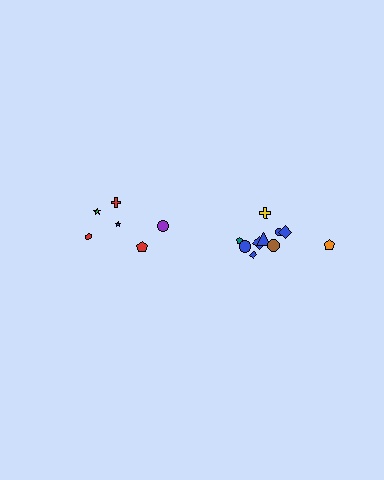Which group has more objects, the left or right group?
The right group.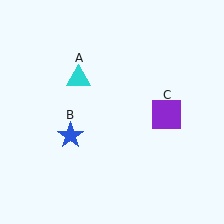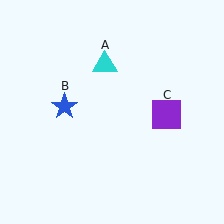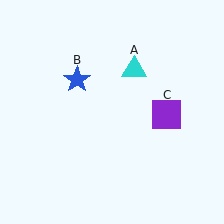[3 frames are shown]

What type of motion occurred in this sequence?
The cyan triangle (object A), blue star (object B) rotated clockwise around the center of the scene.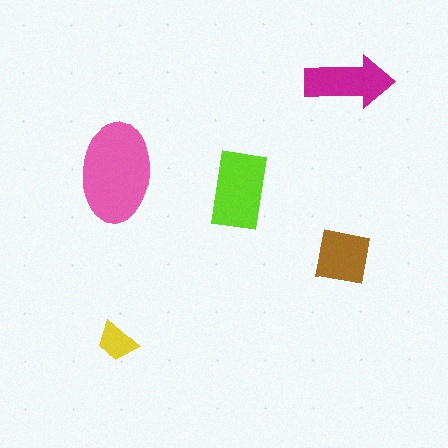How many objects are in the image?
There are 5 objects in the image.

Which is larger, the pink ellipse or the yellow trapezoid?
The pink ellipse.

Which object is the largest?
The pink ellipse.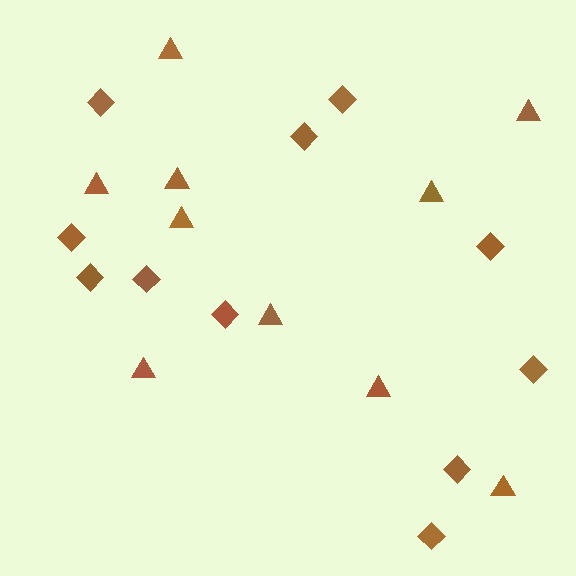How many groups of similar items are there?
There are 2 groups: one group of triangles (10) and one group of diamonds (11).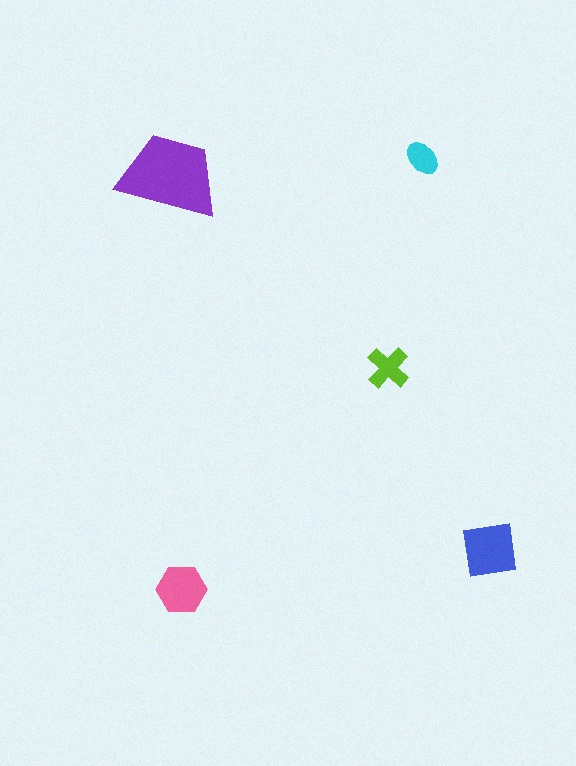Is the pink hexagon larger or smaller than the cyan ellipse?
Larger.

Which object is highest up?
The cyan ellipse is topmost.